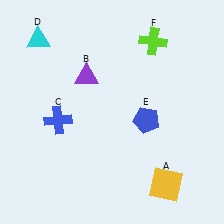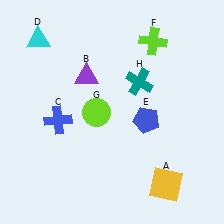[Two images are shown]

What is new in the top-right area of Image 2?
A teal cross (H) was added in the top-right area of Image 2.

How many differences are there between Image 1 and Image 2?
There are 2 differences between the two images.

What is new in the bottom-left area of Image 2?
A lime circle (G) was added in the bottom-left area of Image 2.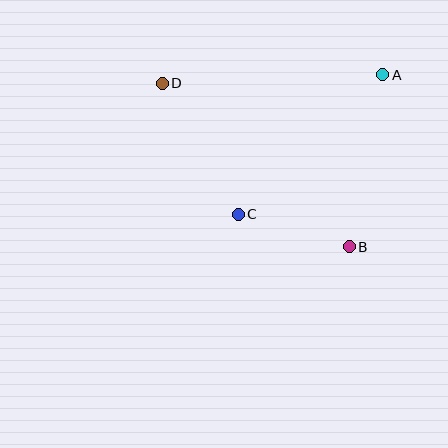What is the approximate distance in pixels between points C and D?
The distance between C and D is approximately 151 pixels.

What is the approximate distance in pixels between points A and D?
The distance between A and D is approximately 220 pixels.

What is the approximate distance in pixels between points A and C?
The distance between A and C is approximately 200 pixels.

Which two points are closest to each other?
Points B and C are closest to each other.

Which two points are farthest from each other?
Points B and D are farthest from each other.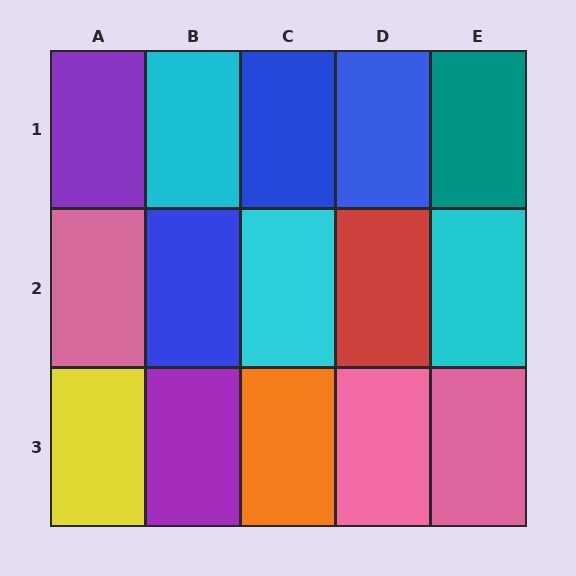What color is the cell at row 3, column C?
Orange.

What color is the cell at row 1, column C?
Blue.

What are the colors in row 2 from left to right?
Pink, blue, cyan, red, cyan.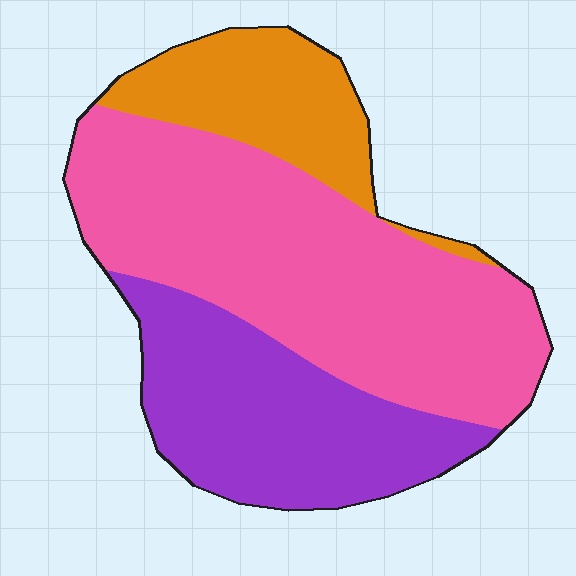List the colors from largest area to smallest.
From largest to smallest: pink, purple, orange.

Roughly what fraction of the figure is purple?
Purple covers 30% of the figure.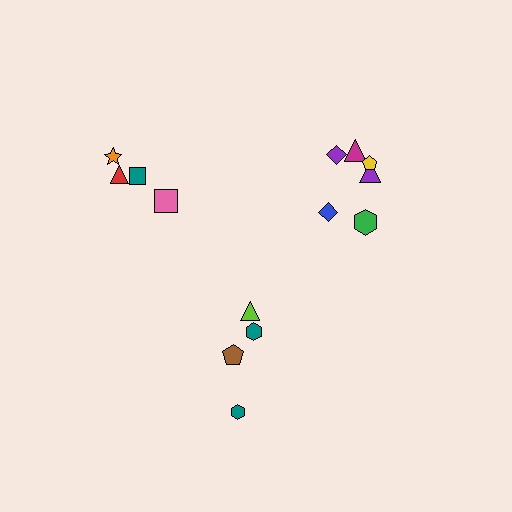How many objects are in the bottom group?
There are 4 objects.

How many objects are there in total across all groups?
There are 14 objects.